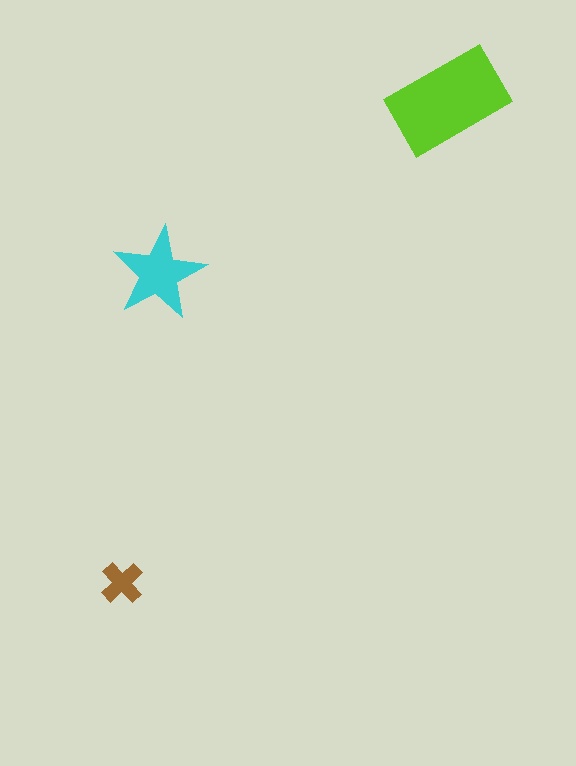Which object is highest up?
The lime rectangle is topmost.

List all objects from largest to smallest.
The lime rectangle, the cyan star, the brown cross.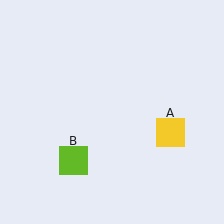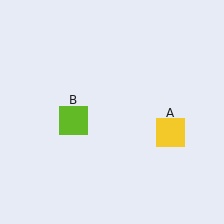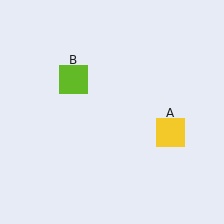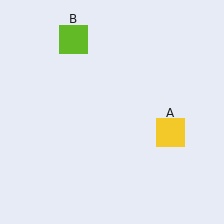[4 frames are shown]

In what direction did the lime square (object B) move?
The lime square (object B) moved up.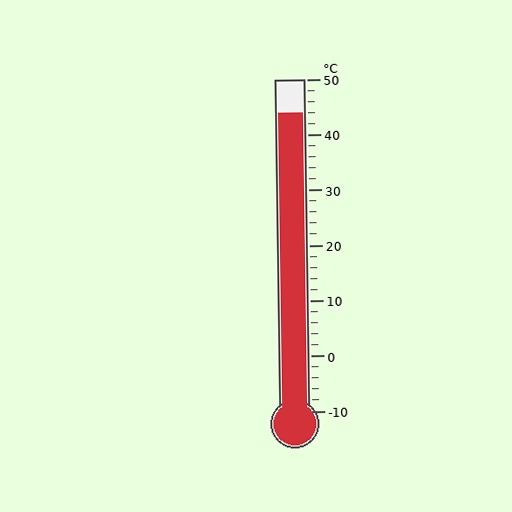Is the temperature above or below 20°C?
The temperature is above 20°C.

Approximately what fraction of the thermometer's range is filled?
The thermometer is filled to approximately 90% of its range.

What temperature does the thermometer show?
The thermometer shows approximately 44°C.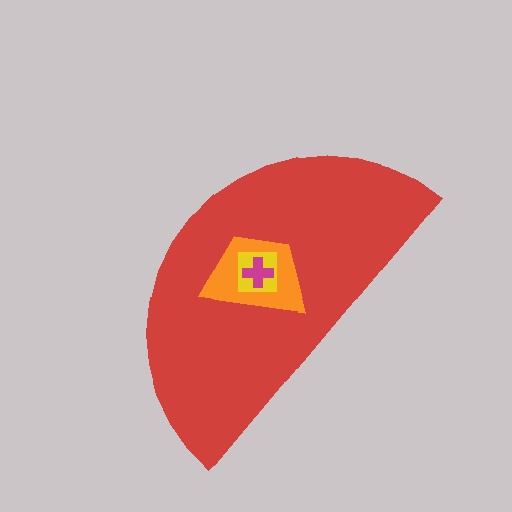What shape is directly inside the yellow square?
The magenta cross.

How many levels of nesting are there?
4.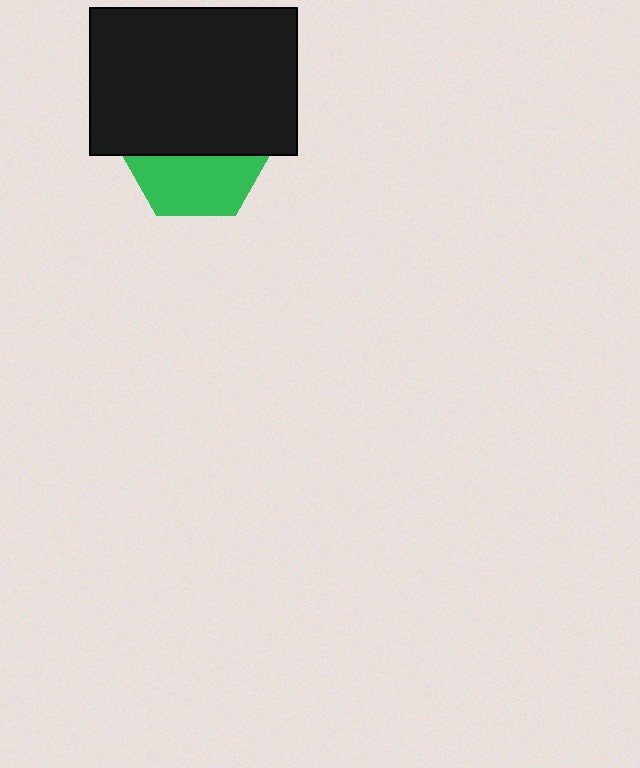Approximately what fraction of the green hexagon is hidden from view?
Roughly 58% of the green hexagon is hidden behind the black rectangle.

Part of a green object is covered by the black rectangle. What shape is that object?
It is a hexagon.